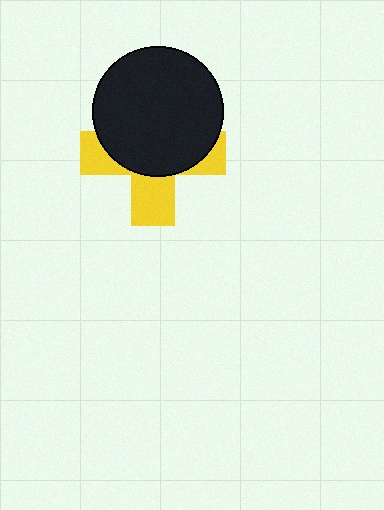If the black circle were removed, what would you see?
You would see the complete yellow cross.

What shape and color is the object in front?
The object in front is a black circle.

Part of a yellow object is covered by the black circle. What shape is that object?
It is a cross.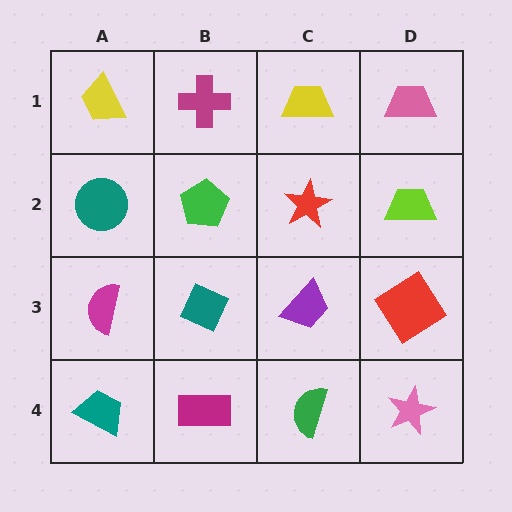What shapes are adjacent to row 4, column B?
A teal diamond (row 3, column B), a teal trapezoid (row 4, column A), a green semicircle (row 4, column C).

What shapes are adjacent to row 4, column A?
A magenta semicircle (row 3, column A), a magenta rectangle (row 4, column B).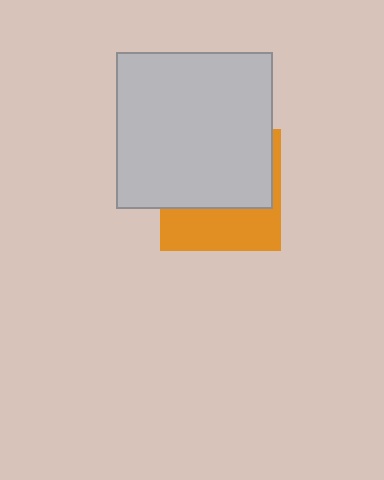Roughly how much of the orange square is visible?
A small part of it is visible (roughly 39%).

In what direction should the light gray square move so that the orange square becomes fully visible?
The light gray square should move up. That is the shortest direction to clear the overlap and leave the orange square fully visible.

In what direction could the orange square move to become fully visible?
The orange square could move down. That would shift it out from behind the light gray square entirely.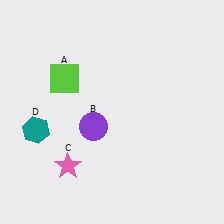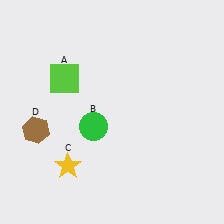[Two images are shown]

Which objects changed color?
B changed from purple to green. C changed from pink to yellow. D changed from teal to brown.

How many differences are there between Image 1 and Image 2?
There are 3 differences between the two images.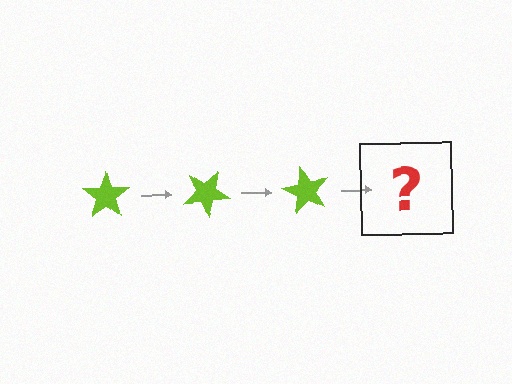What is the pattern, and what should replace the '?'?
The pattern is that the star rotates 30 degrees each step. The '?' should be a lime star rotated 90 degrees.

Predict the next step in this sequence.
The next step is a lime star rotated 90 degrees.